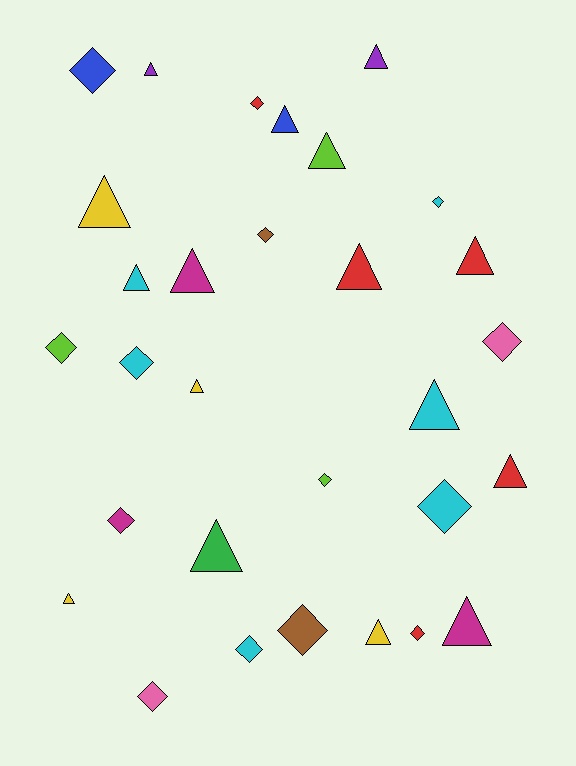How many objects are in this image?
There are 30 objects.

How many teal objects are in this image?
There are no teal objects.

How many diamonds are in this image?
There are 14 diamonds.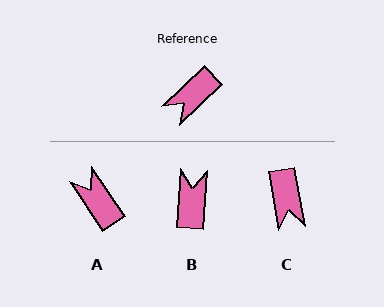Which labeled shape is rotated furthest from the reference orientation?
B, about 138 degrees away.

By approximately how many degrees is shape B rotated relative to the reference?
Approximately 138 degrees clockwise.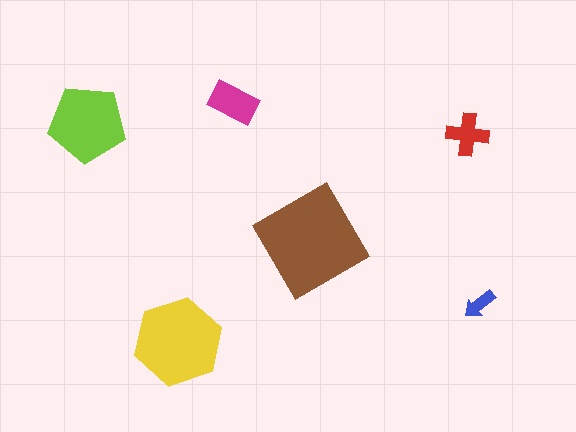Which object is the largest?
The brown square.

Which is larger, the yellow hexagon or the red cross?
The yellow hexagon.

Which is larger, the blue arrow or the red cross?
The red cross.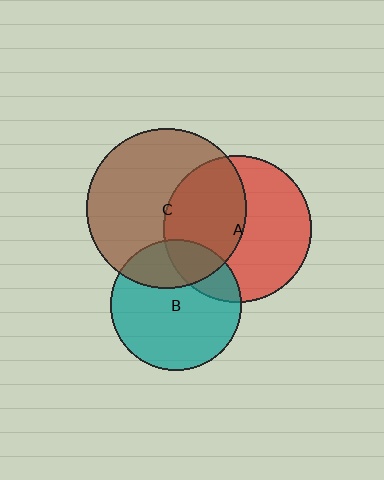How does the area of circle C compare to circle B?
Approximately 1.5 times.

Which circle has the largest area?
Circle C (brown).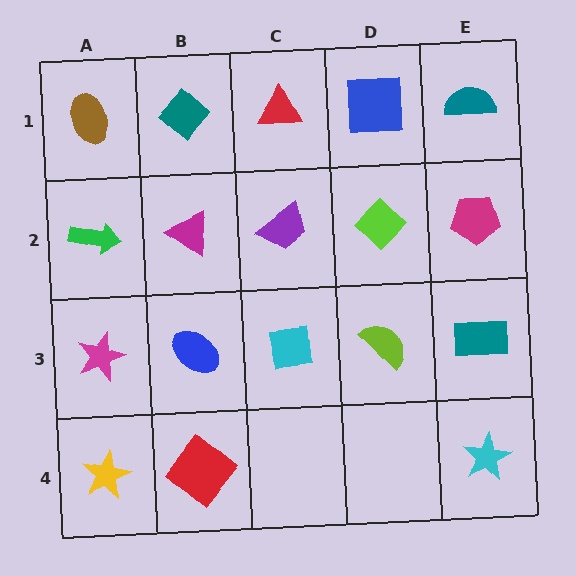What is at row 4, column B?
A red diamond.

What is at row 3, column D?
A lime semicircle.